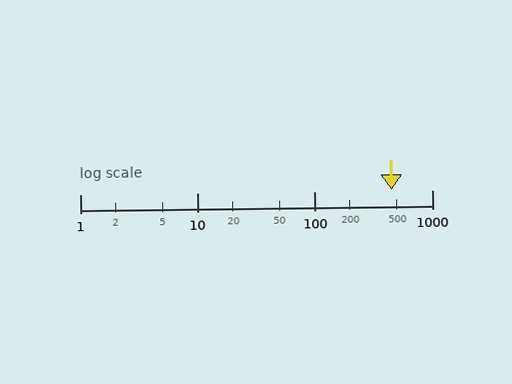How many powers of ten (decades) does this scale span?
The scale spans 3 decades, from 1 to 1000.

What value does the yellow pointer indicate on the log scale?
The pointer indicates approximately 450.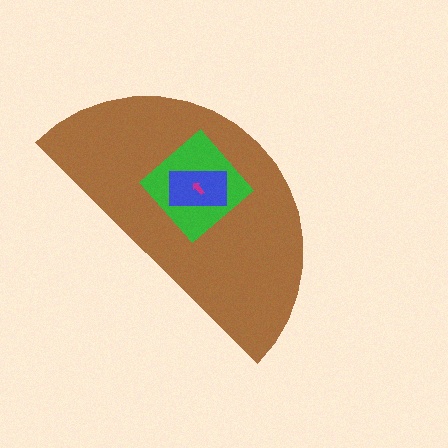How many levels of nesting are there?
4.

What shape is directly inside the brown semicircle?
The green diamond.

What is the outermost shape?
The brown semicircle.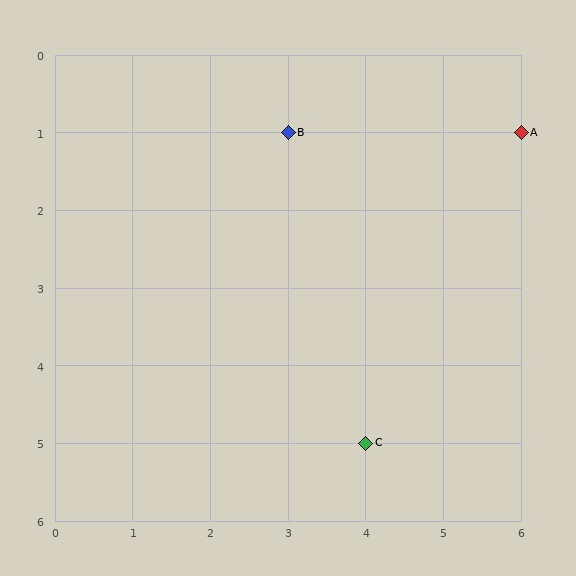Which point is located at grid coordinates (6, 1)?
Point A is at (6, 1).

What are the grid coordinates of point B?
Point B is at grid coordinates (3, 1).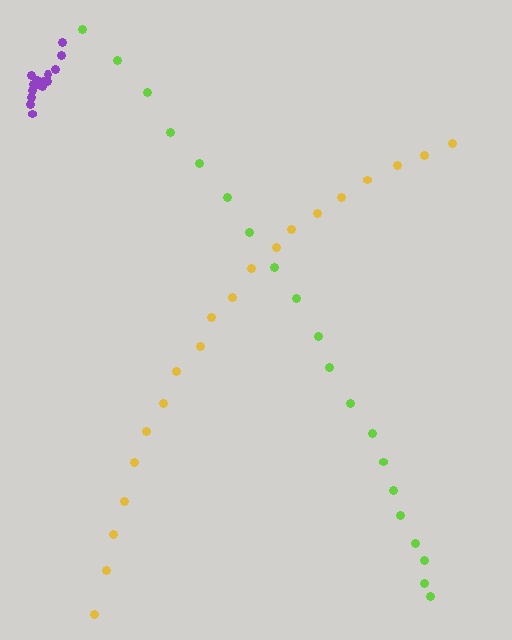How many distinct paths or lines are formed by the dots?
There are 3 distinct paths.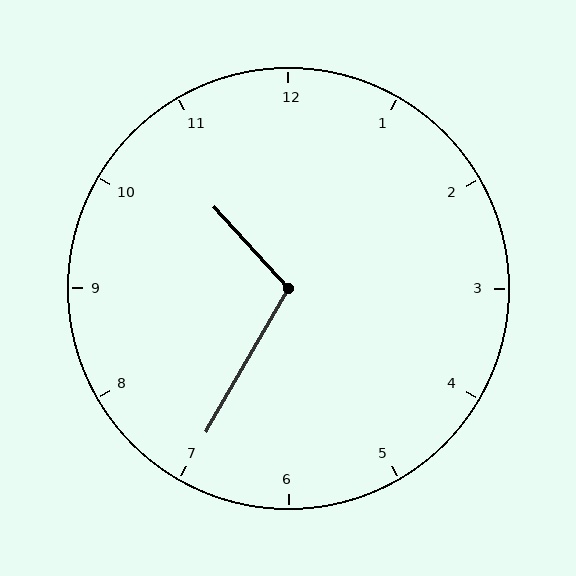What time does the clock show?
10:35.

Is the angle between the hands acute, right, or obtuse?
It is obtuse.